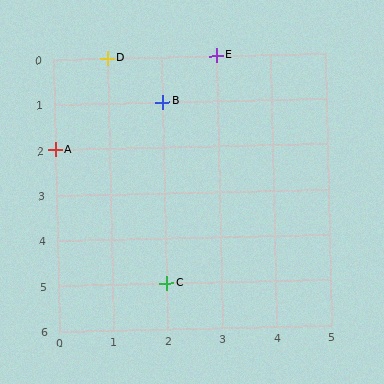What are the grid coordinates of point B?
Point B is at grid coordinates (2, 1).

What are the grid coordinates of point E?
Point E is at grid coordinates (3, 0).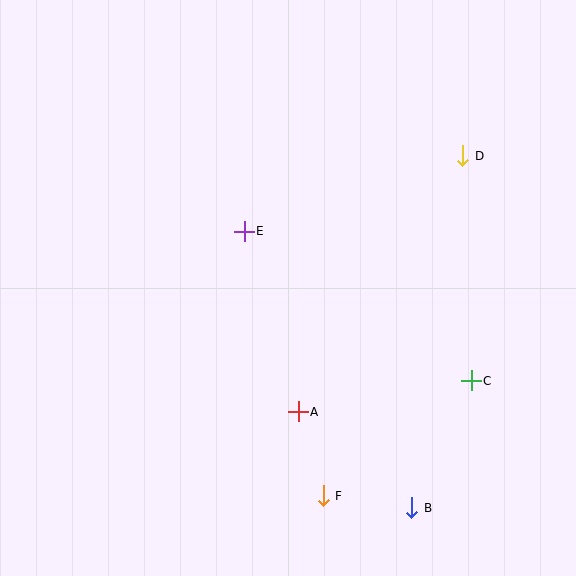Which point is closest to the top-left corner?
Point E is closest to the top-left corner.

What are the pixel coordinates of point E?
Point E is at (244, 231).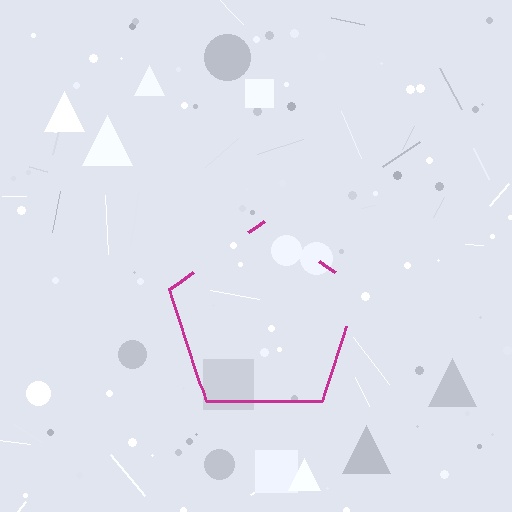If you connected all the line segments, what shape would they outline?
They would outline a pentagon.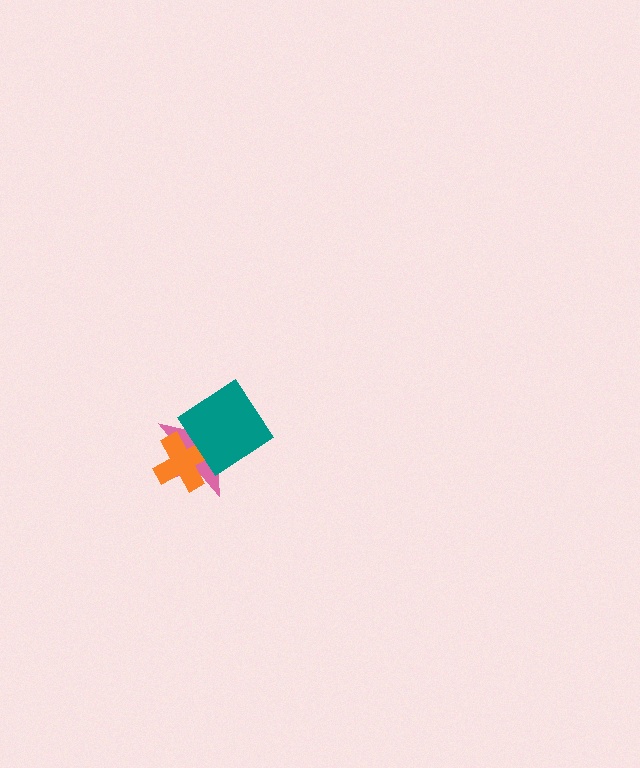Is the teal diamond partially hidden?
No, no other shape covers it.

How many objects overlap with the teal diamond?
2 objects overlap with the teal diamond.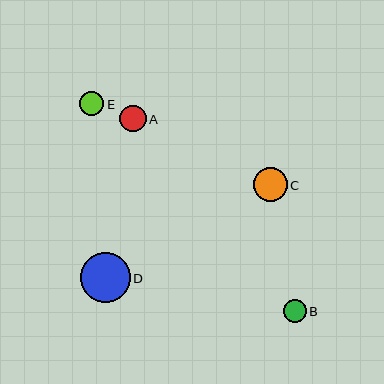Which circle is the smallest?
Circle B is the smallest with a size of approximately 23 pixels.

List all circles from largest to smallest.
From largest to smallest: D, C, A, E, B.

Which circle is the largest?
Circle D is the largest with a size of approximately 50 pixels.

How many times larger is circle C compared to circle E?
Circle C is approximately 1.4 times the size of circle E.